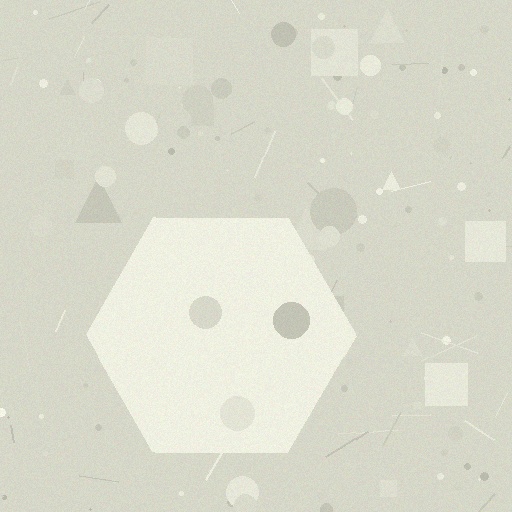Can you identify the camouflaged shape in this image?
The camouflaged shape is a hexagon.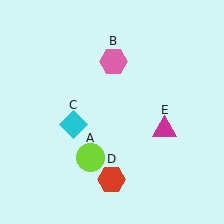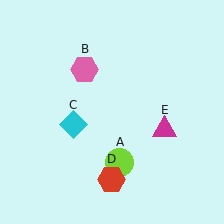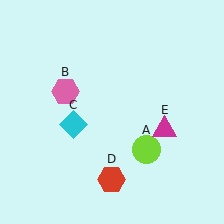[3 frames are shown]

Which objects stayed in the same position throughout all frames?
Cyan diamond (object C) and red hexagon (object D) and magenta triangle (object E) remained stationary.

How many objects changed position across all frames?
2 objects changed position: lime circle (object A), pink hexagon (object B).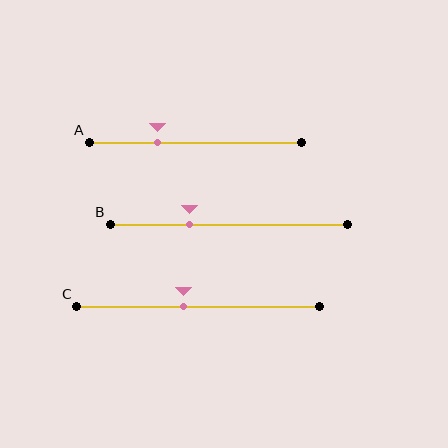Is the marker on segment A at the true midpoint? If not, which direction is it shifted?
No, the marker on segment A is shifted to the left by about 18% of the segment length.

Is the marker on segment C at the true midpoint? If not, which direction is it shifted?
No, the marker on segment C is shifted to the left by about 6% of the segment length.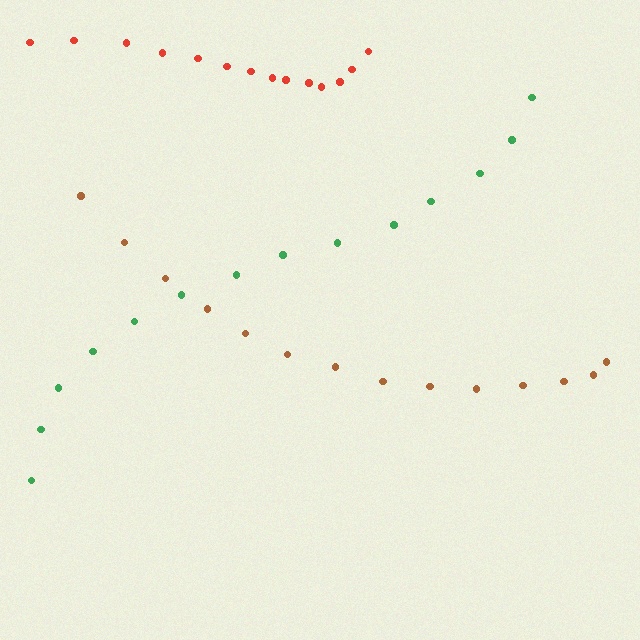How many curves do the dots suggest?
There are 3 distinct paths.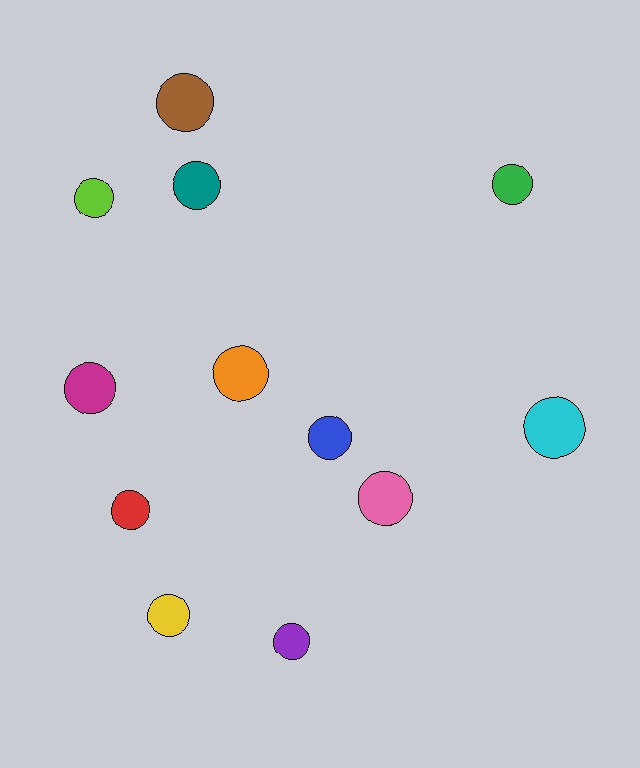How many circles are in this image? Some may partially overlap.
There are 12 circles.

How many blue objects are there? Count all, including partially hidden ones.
There is 1 blue object.